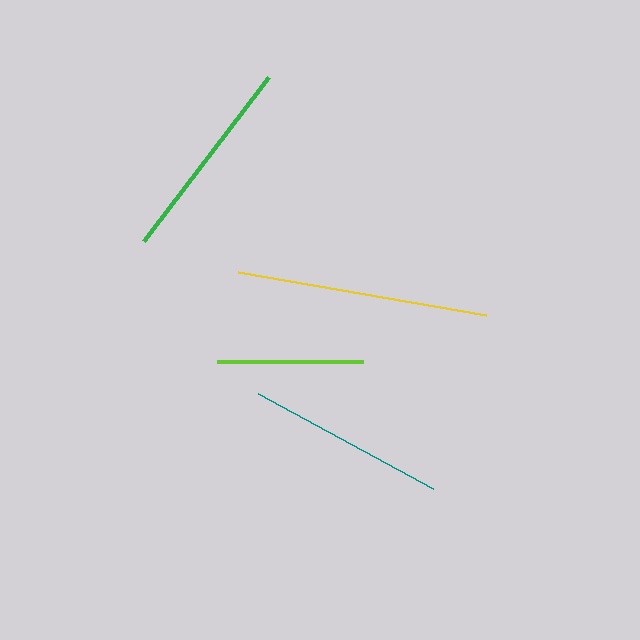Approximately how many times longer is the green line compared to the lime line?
The green line is approximately 1.4 times the length of the lime line.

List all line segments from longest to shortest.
From longest to shortest: yellow, green, teal, lime.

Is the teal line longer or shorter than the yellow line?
The yellow line is longer than the teal line.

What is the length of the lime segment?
The lime segment is approximately 146 pixels long.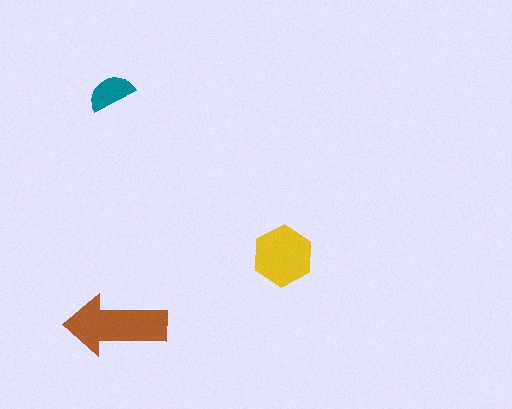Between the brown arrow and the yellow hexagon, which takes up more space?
The brown arrow.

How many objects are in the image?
There are 3 objects in the image.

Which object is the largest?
The brown arrow.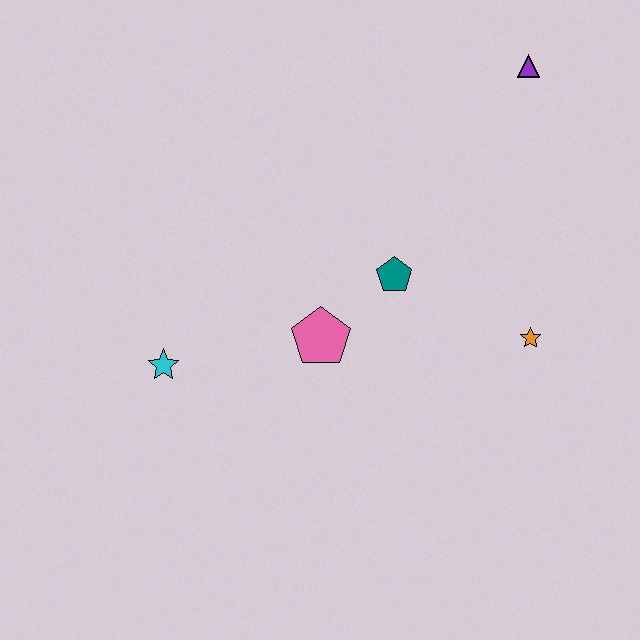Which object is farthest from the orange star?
The cyan star is farthest from the orange star.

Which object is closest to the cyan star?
The pink pentagon is closest to the cyan star.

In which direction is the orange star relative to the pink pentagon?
The orange star is to the right of the pink pentagon.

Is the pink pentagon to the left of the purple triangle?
Yes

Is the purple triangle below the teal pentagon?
No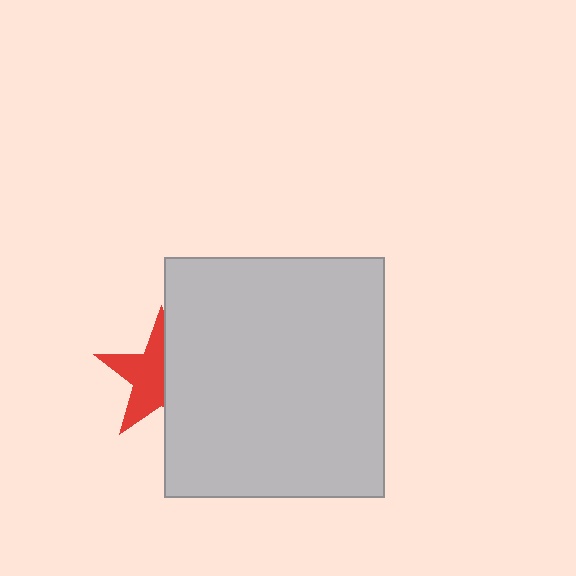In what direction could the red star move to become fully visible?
The red star could move left. That would shift it out from behind the light gray rectangle entirely.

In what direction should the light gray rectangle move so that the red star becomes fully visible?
The light gray rectangle should move right. That is the shortest direction to clear the overlap and leave the red star fully visible.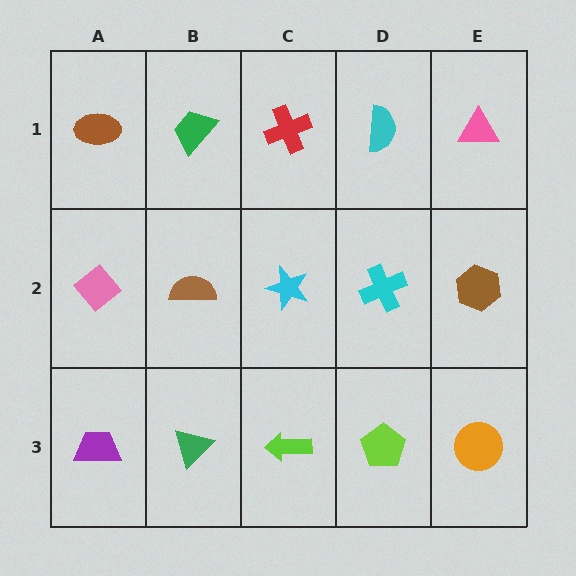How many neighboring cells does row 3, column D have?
3.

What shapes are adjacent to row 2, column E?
A pink triangle (row 1, column E), an orange circle (row 3, column E), a cyan cross (row 2, column D).